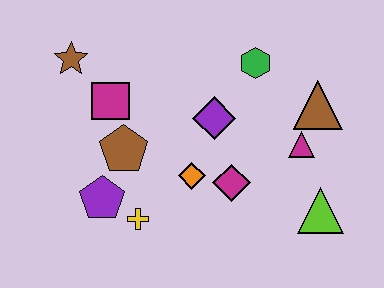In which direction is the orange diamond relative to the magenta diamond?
The orange diamond is to the left of the magenta diamond.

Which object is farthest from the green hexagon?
The purple pentagon is farthest from the green hexagon.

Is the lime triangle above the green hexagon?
No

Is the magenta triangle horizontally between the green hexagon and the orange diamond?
No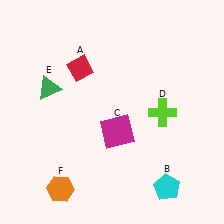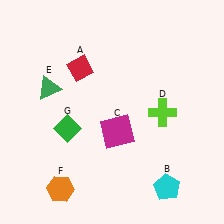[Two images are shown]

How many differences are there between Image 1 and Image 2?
There is 1 difference between the two images.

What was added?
A green diamond (G) was added in Image 2.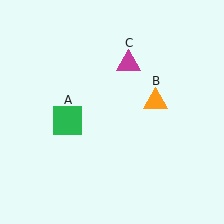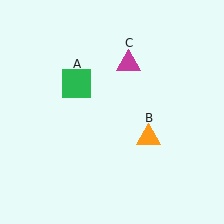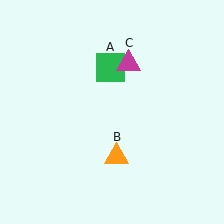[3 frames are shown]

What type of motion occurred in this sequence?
The green square (object A), orange triangle (object B) rotated clockwise around the center of the scene.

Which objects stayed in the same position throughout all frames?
Magenta triangle (object C) remained stationary.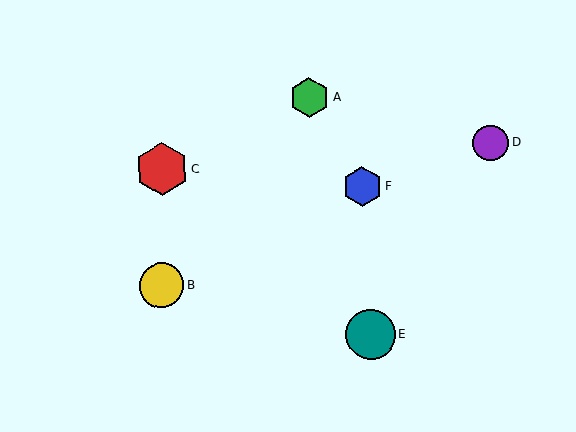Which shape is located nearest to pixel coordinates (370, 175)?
The blue hexagon (labeled F) at (362, 186) is nearest to that location.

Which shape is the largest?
The red hexagon (labeled C) is the largest.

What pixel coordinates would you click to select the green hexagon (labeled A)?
Click at (309, 97) to select the green hexagon A.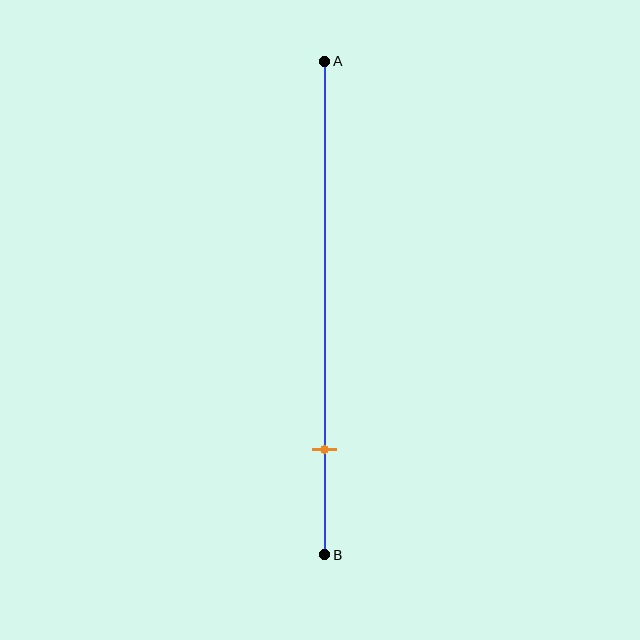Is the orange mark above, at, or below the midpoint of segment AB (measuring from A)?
The orange mark is below the midpoint of segment AB.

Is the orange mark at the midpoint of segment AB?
No, the mark is at about 80% from A, not at the 50% midpoint.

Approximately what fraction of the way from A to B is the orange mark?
The orange mark is approximately 80% of the way from A to B.